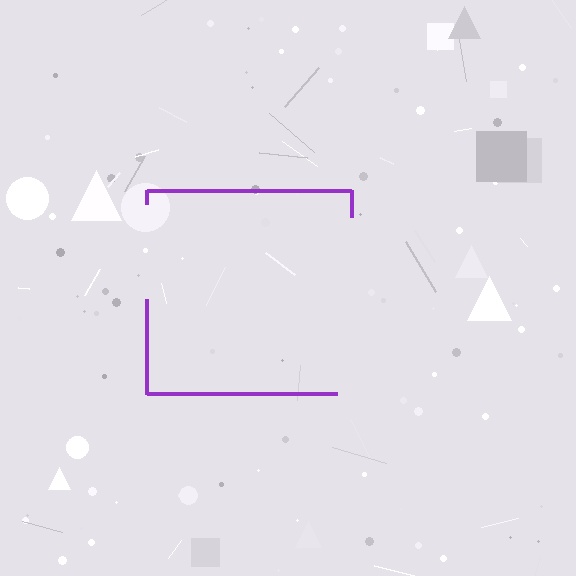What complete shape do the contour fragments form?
The contour fragments form a square.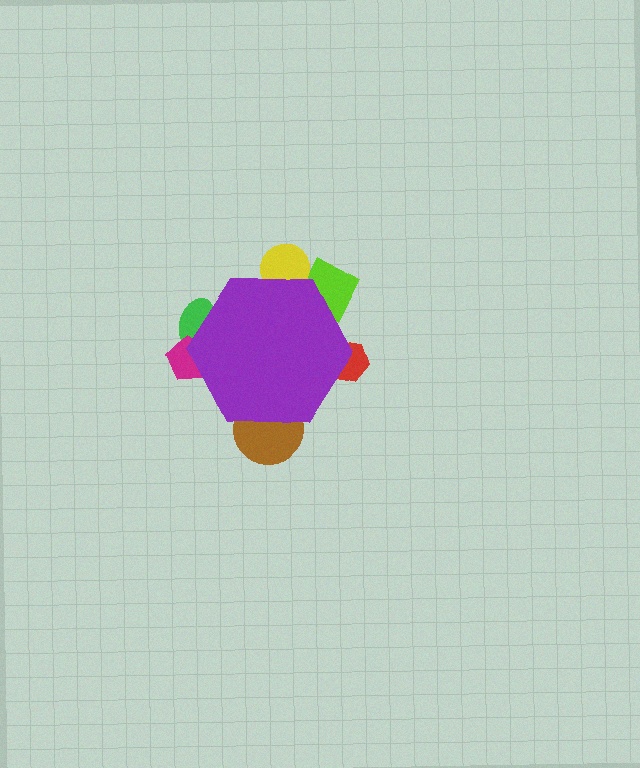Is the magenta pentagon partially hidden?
Yes, the magenta pentagon is partially hidden behind the purple hexagon.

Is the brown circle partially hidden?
Yes, the brown circle is partially hidden behind the purple hexagon.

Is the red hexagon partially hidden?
Yes, the red hexagon is partially hidden behind the purple hexagon.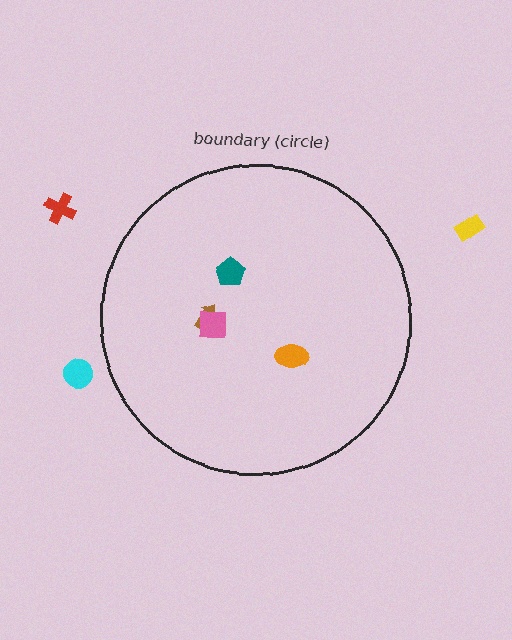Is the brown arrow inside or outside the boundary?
Inside.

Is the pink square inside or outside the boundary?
Inside.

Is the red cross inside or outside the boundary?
Outside.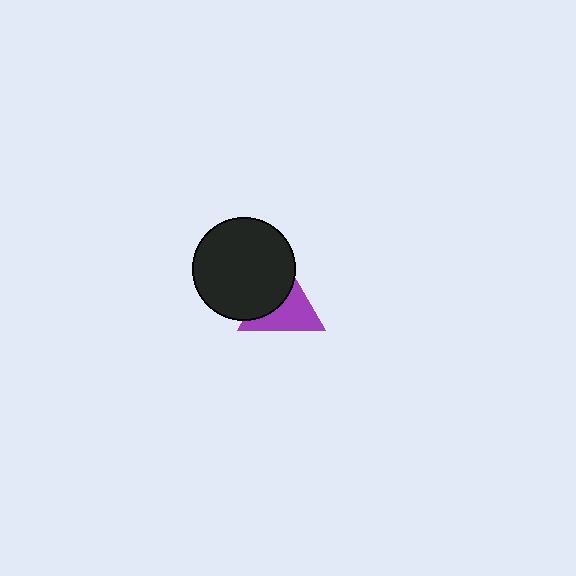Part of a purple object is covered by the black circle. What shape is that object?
It is a triangle.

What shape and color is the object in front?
The object in front is a black circle.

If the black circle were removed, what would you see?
You would see the complete purple triangle.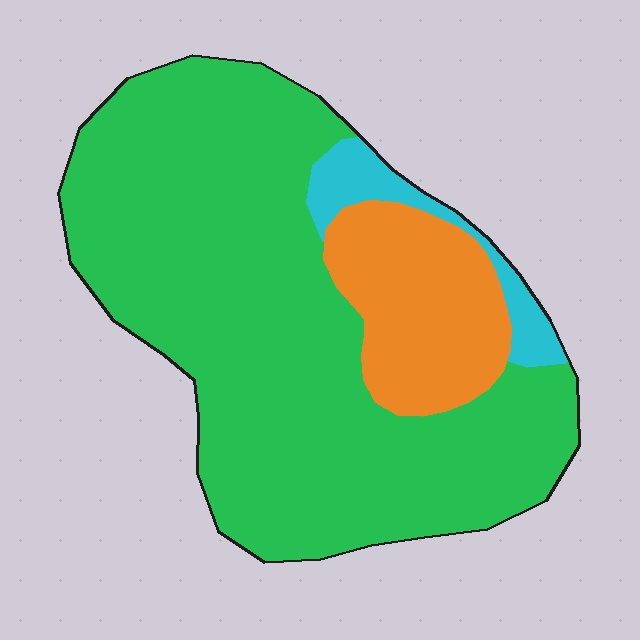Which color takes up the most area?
Green, at roughly 75%.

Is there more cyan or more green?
Green.